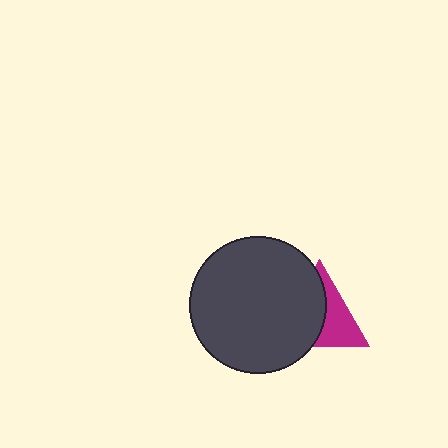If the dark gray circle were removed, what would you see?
You would see the complete magenta triangle.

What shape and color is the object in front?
The object in front is a dark gray circle.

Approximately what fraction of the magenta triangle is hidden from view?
Roughly 55% of the magenta triangle is hidden behind the dark gray circle.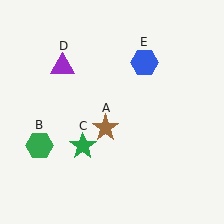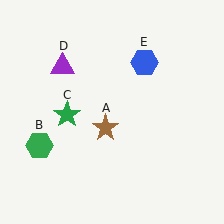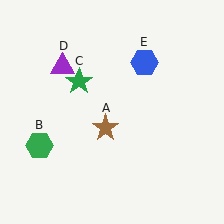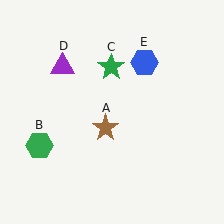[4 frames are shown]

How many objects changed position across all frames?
1 object changed position: green star (object C).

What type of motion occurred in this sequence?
The green star (object C) rotated clockwise around the center of the scene.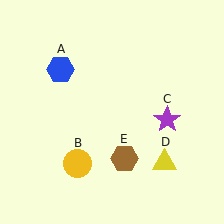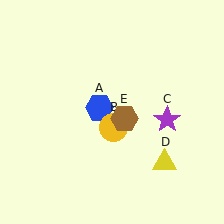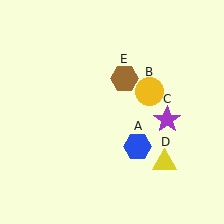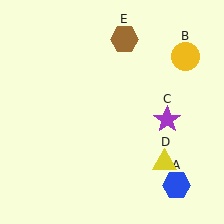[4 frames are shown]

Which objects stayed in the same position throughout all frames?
Purple star (object C) and yellow triangle (object D) remained stationary.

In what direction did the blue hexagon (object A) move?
The blue hexagon (object A) moved down and to the right.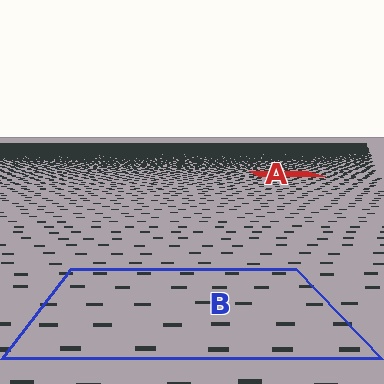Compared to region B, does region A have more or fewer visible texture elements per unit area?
Region A has more texture elements per unit area — they are packed more densely because it is farther away.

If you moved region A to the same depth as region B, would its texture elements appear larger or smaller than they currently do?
They would appear larger. At a closer depth, the same texture elements are projected at a bigger on-screen size.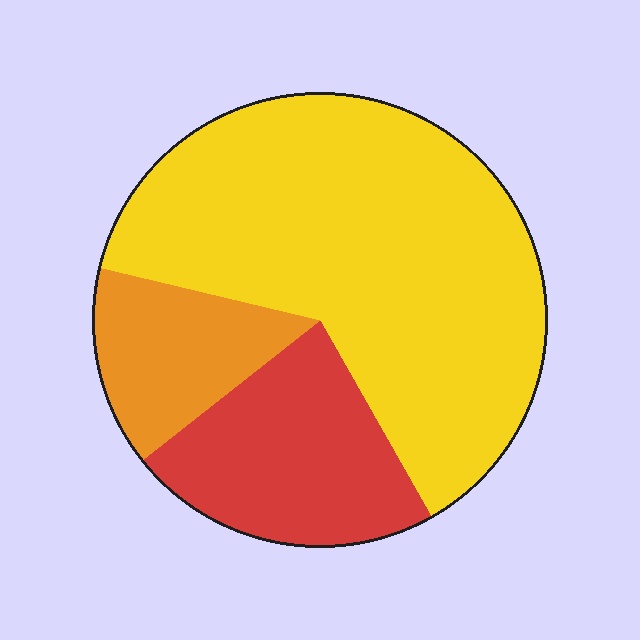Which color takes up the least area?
Orange, at roughly 15%.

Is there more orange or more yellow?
Yellow.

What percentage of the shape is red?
Red takes up about one quarter (1/4) of the shape.